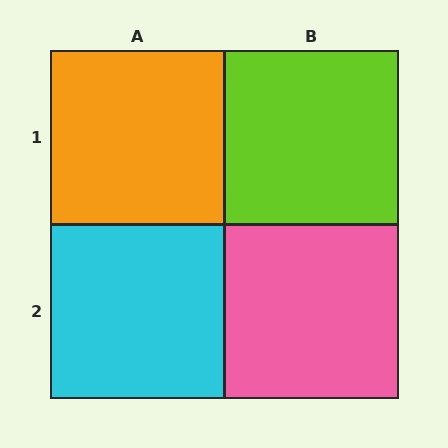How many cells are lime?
1 cell is lime.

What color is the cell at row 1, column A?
Orange.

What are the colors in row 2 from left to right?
Cyan, pink.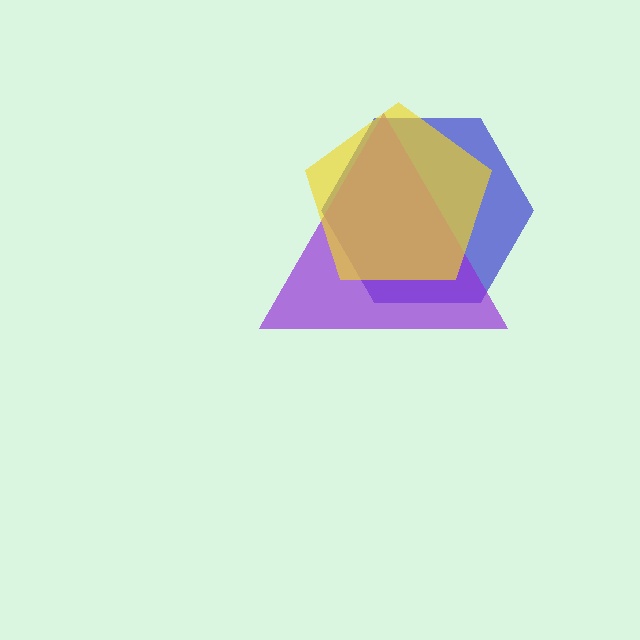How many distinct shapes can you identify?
There are 3 distinct shapes: a blue hexagon, a purple triangle, a yellow pentagon.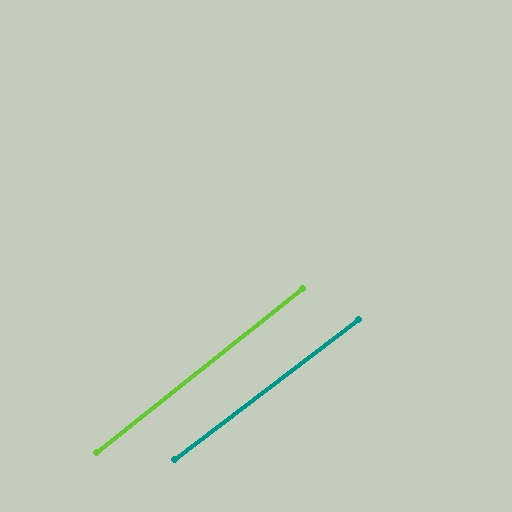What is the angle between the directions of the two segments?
Approximately 1 degree.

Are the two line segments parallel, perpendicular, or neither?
Parallel — their directions differ by only 1.2°.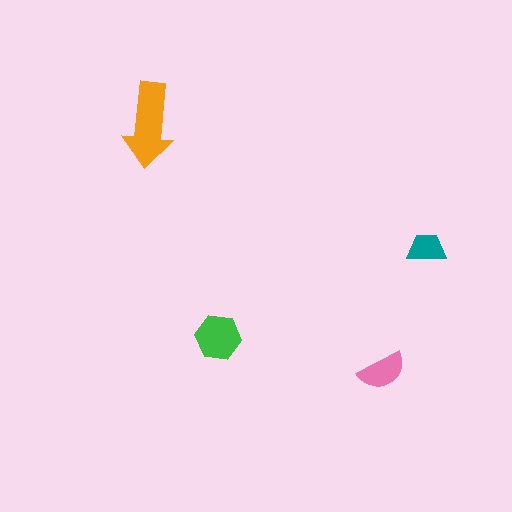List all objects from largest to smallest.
The orange arrow, the green hexagon, the pink semicircle, the teal trapezoid.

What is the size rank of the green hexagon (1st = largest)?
2nd.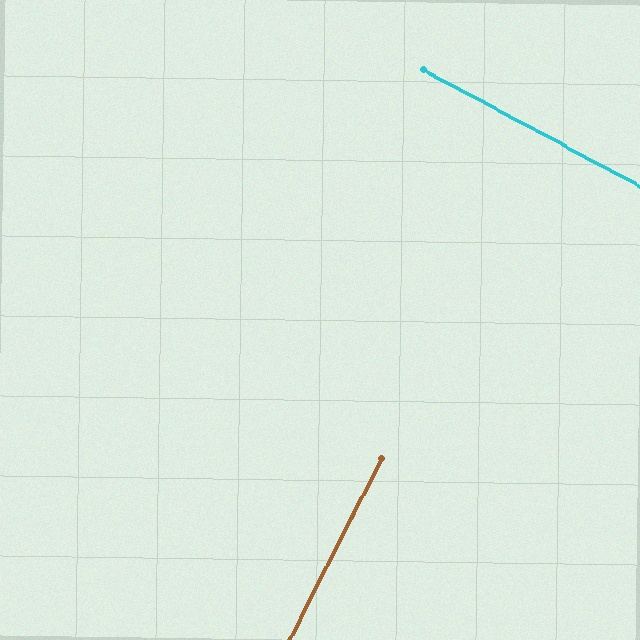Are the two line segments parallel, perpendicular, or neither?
Perpendicular — they meet at approximately 89°.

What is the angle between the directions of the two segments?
Approximately 89 degrees.